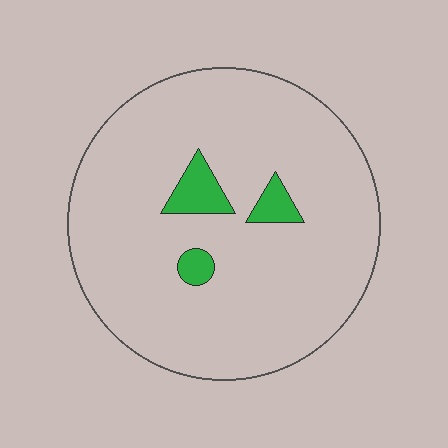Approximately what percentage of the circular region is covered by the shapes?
Approximately 5%.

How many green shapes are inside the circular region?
3.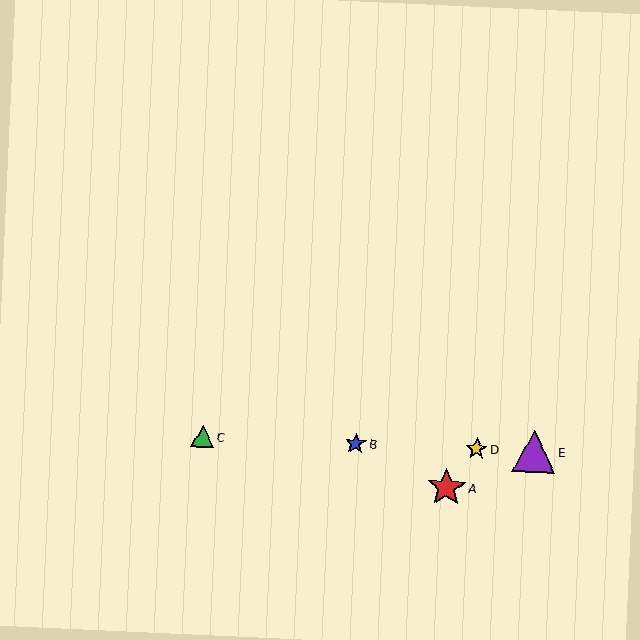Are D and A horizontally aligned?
No, D is at y≈449 and A is at y≈488.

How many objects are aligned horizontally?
4 objects (B, C, D, E) are aligned horizontally.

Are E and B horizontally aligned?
Yes, both are at y≈452.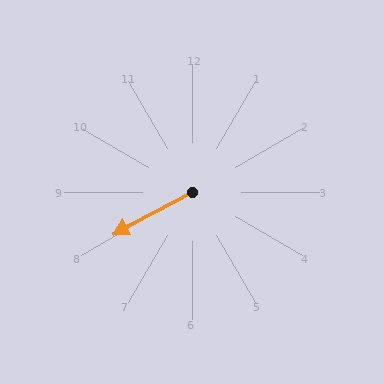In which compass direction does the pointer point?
Southwest.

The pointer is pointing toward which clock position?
Roughly 8 o'clock.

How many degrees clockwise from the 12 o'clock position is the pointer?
Approximately 242 degrees.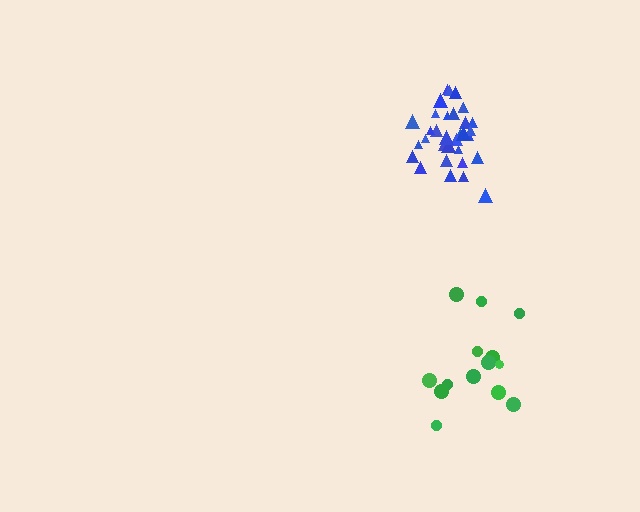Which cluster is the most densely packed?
Blue.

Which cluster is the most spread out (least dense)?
Green.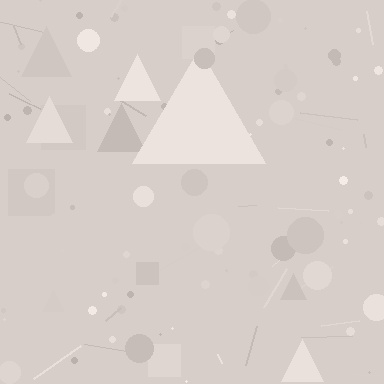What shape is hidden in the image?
A triangle is hidden in the image.